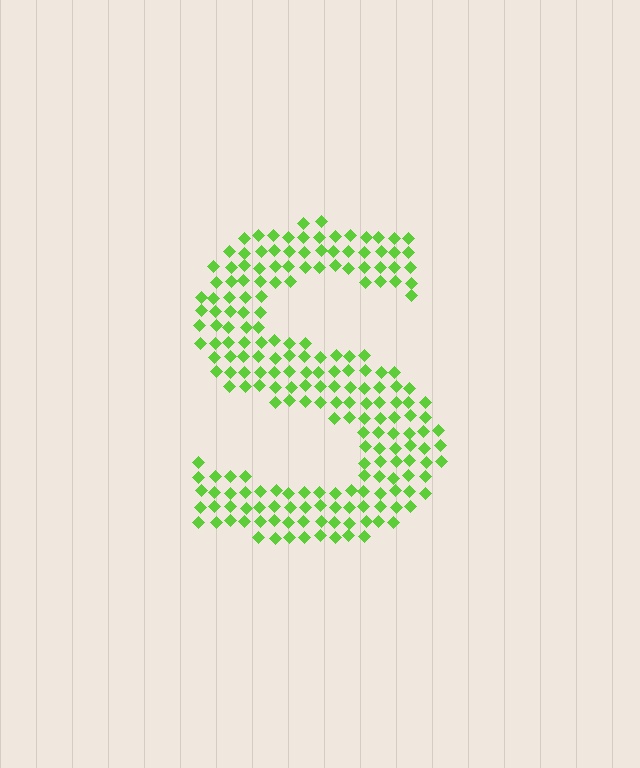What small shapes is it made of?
It is made of small diamonds.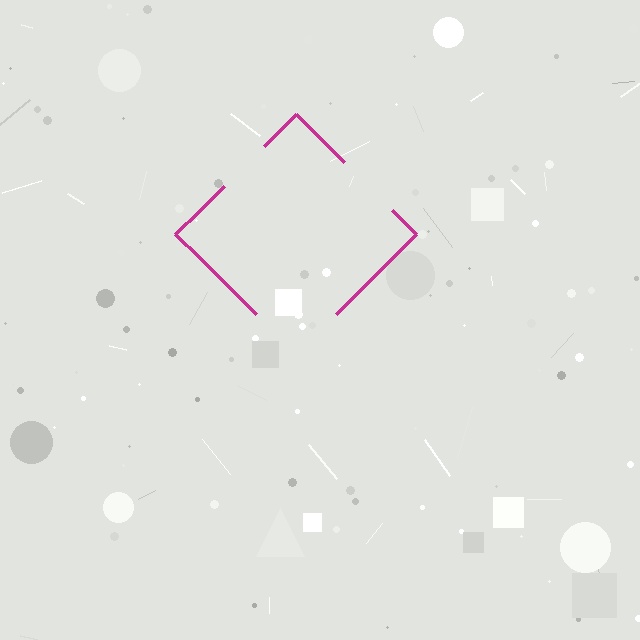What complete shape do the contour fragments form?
The contour fragments form a diamond.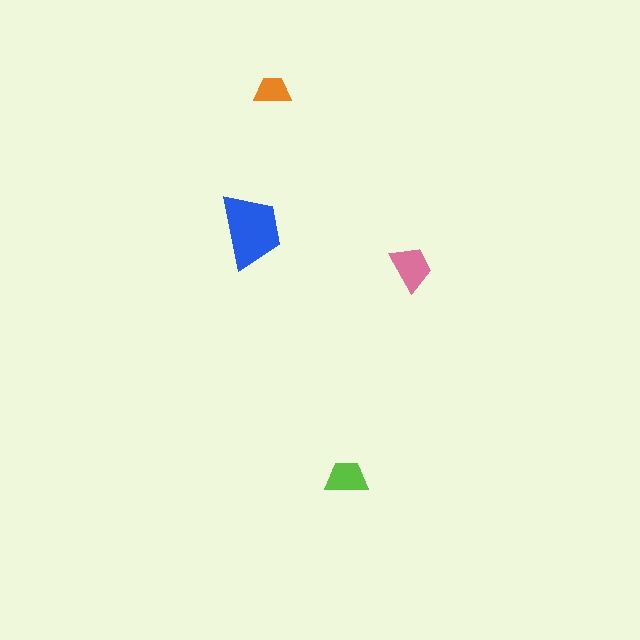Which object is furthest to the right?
The pink trapezoid is rightmost.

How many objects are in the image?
There are 4 objects in the image.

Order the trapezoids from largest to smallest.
the blue one, the pink one, the lime one, the orange one.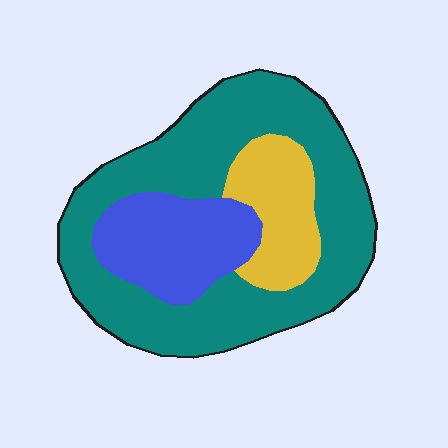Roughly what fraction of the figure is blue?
Blue covers about 20% of the figure.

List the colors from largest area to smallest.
From largest to smallest: teal, blue, yellow.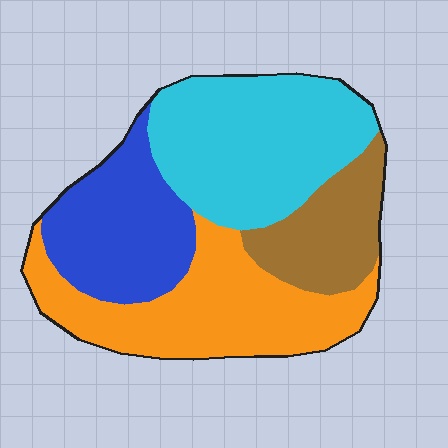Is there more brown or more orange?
Orange.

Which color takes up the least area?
Brown, at roughly 15%.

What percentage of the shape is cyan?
Cyan covers roughly 30% of the shape.